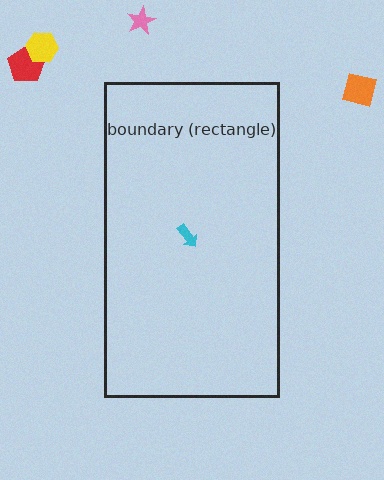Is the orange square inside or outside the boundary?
Outside.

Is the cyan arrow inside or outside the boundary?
Inside.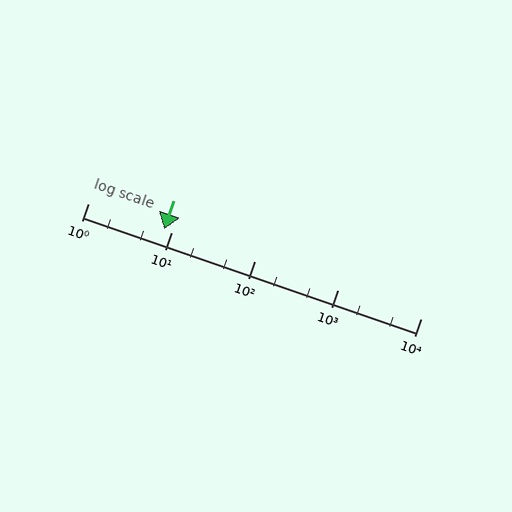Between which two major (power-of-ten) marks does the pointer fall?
The pointer is between 1 and 10.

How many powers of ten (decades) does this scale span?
The scale spans 4 decades, from 1 to 10000.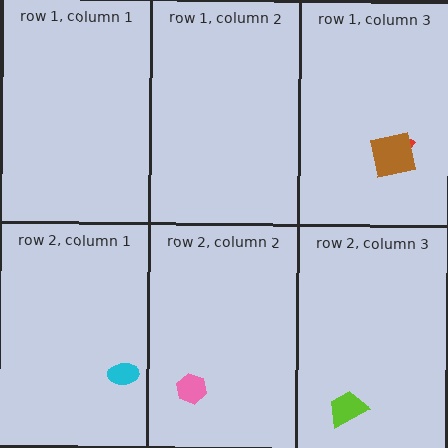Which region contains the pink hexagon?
The row 2, column 2 region.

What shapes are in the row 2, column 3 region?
The lime trapezoid.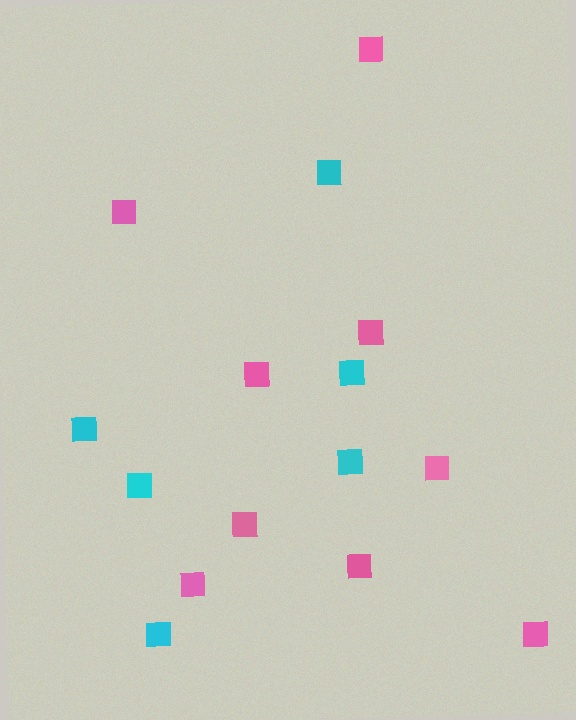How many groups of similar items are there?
There are 2 groups: one group of pink squares (9) and one group of cyan squares (6).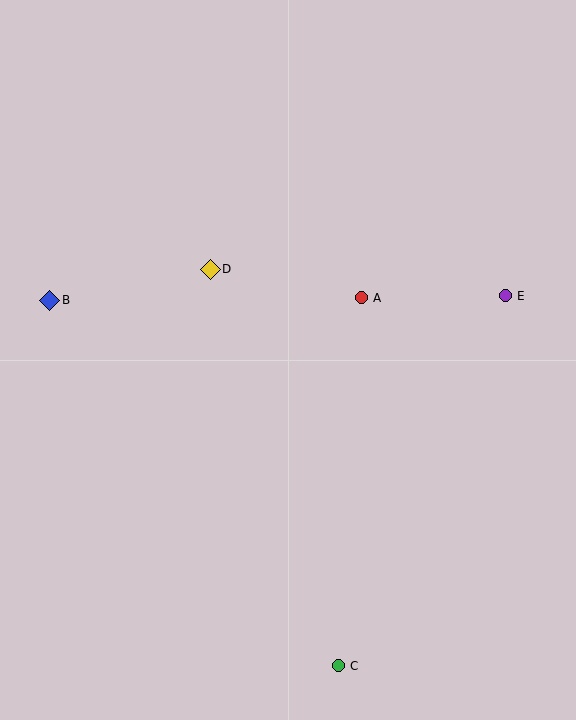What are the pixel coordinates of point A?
Point A is at (361, 298).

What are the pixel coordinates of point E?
Point E is at (505, 296).